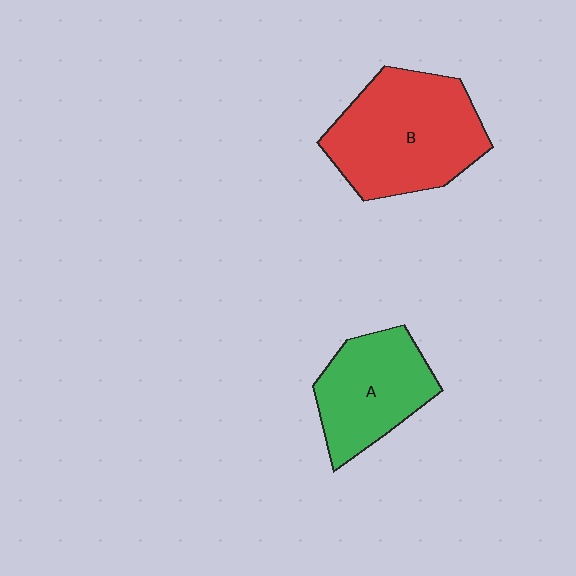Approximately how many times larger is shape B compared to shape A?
Approximately 1.4 times.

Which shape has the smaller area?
Shape A (green).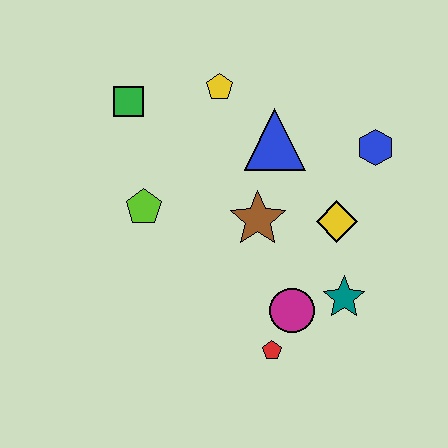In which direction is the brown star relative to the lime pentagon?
The brown star is to the right of the lime pentagon.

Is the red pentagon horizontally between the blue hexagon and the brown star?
Yes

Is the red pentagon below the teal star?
Yes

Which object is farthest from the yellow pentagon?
The red pentagon is farthest from the yellow pentagon.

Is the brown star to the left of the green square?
No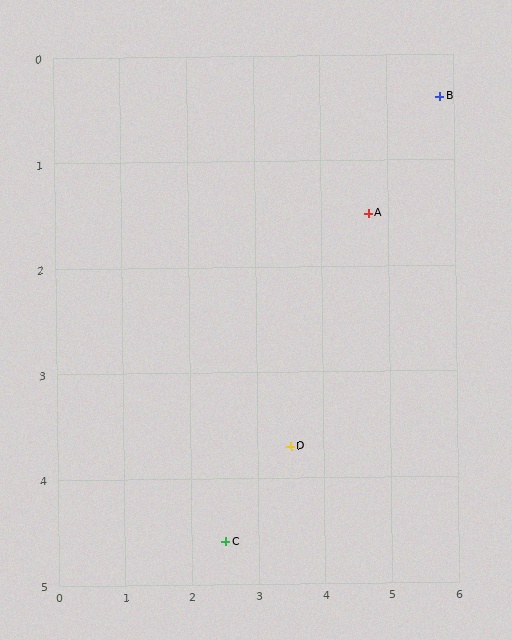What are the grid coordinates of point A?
Point A is at approximately (4.7, 1.5).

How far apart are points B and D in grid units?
Points B and D are about 4.0 grid units apart.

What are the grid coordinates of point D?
Point D is at approximately (3.5, 3.7).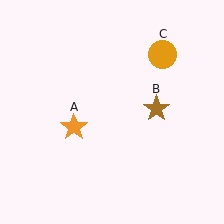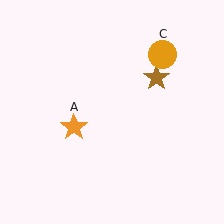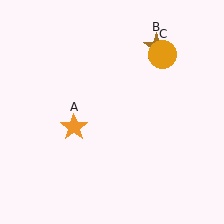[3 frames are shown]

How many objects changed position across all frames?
1 object changed position: brown star (object B).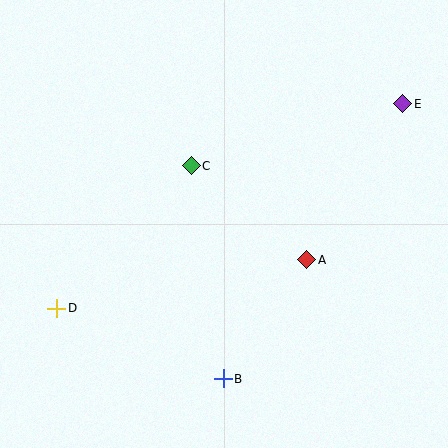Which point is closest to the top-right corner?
Point E is closest to the top-right corner.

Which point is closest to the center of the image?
Point C at (191, 166) is closest to the center.